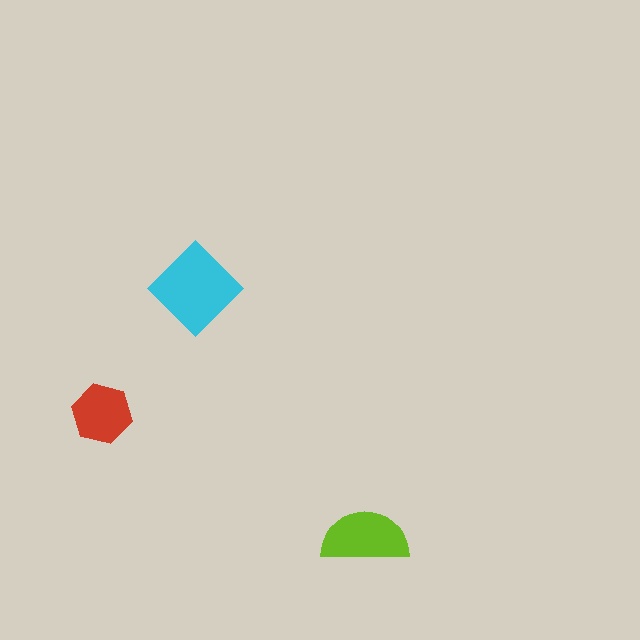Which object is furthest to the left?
The red hexagon is leftmost.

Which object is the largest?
The cyan diamond.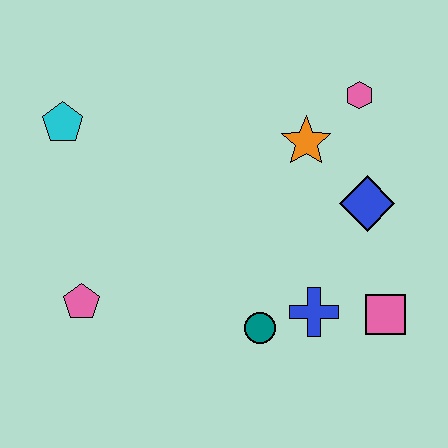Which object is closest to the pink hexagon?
The orange star is closest to the pink hexagon.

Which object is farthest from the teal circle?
The cyan pentagon is farthest from the teal circle.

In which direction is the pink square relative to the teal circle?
The pink square is to the right of the teal circle.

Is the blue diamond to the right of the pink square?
No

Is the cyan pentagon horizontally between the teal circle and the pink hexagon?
No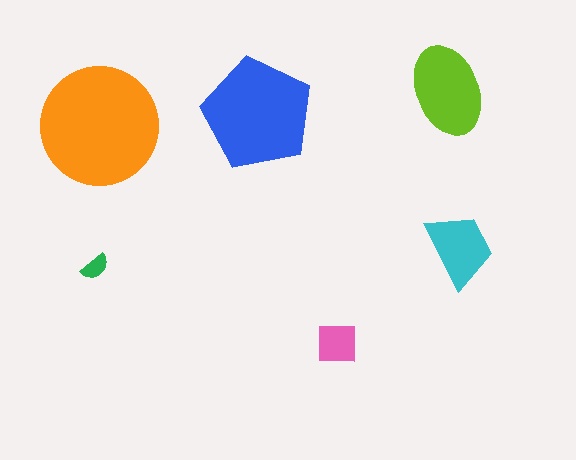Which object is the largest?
The orange circle.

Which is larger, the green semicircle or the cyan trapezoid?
The cyan trapezoid.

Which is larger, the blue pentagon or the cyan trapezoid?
The blue pentagon.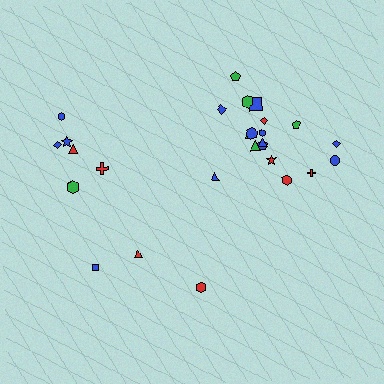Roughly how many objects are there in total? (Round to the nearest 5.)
Roughly 25 objects in total.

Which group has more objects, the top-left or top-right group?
The top-right group.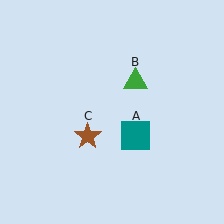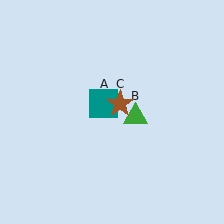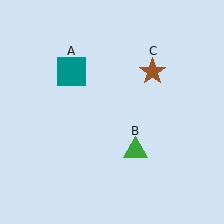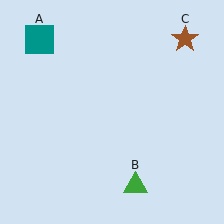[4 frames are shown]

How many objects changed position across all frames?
3 objects changed position: teal square (object A), green triangle (object B), brown star (object C).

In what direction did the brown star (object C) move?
The brown star (object C) moved up and to the right.